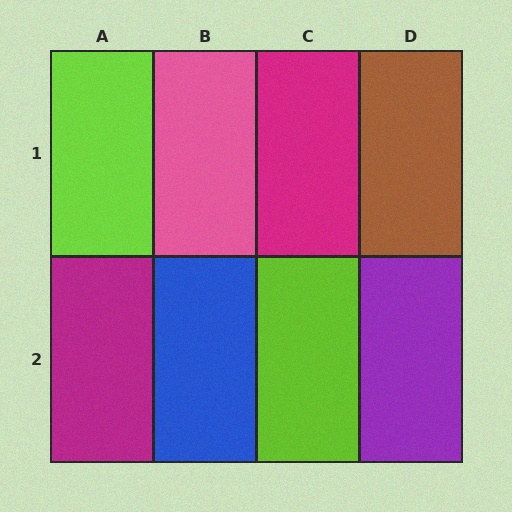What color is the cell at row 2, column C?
Lime.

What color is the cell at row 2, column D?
Purple.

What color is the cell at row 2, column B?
Blue.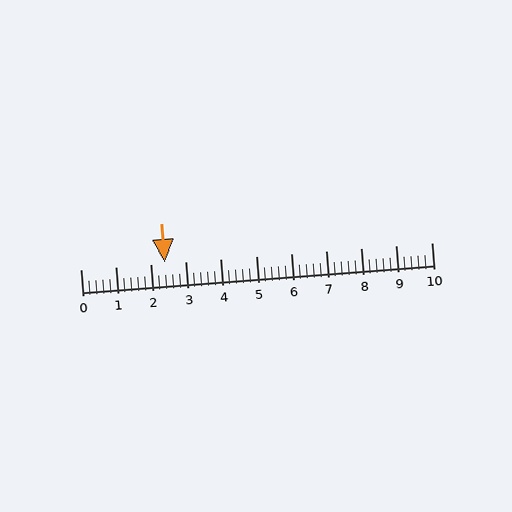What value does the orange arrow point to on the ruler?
The orange arrow points to approximately 2.4.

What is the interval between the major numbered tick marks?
The major tick marks are spaced 1 units apart.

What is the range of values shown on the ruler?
The ruler shows values from 0 to 10.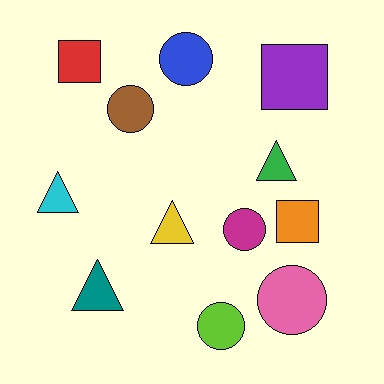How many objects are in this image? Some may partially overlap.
There are 12 objects.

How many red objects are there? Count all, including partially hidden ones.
There is 1 red object.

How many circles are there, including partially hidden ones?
There are 5 circles.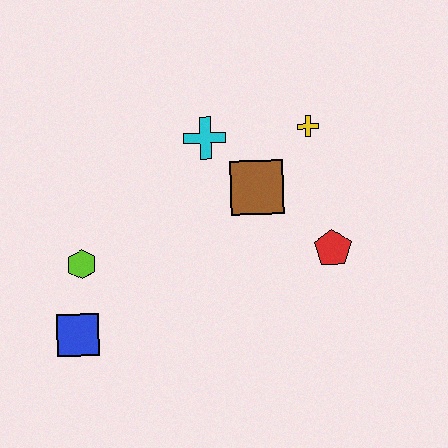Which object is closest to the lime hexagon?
The blue square is closest to the lime hexagon.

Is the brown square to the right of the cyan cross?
Yes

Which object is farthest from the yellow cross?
The blue square is farthest from the yellow cross.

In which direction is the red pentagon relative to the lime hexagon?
The red pentagon is to the right of the lime hexagon.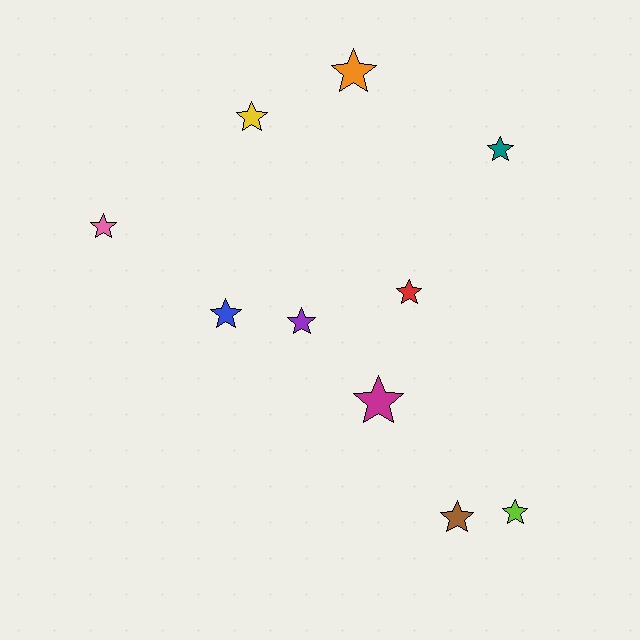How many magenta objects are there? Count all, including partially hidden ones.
There is 1 magenta object.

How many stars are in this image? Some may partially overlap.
There are 10 stars.